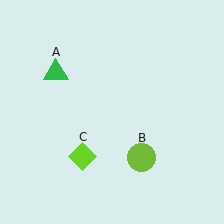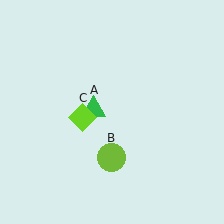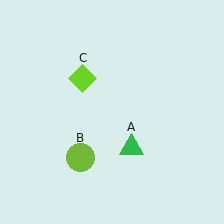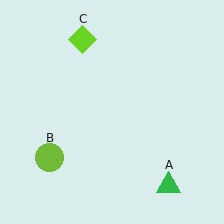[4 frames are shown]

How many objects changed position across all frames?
3 objects changed position: green triangle (object A), lime circle (object B), lime diamond (object C).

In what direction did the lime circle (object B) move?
The lime circle (object B) moved left.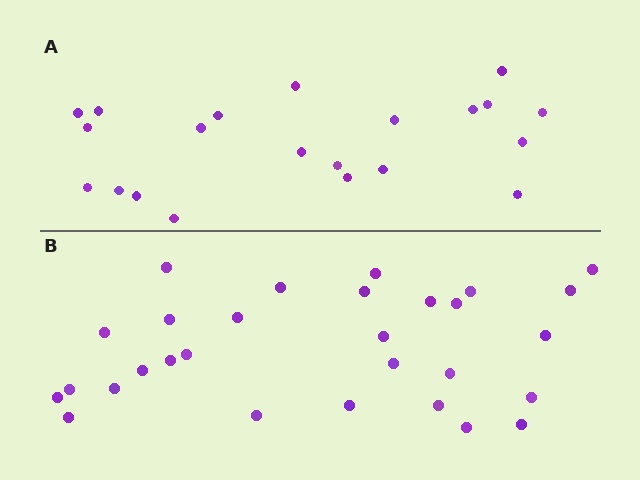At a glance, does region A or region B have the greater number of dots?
Region B (the bottom region) has more dots.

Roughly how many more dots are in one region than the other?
Region B has roughly 8 or so more dots than region A.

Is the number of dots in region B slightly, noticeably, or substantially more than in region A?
Region B has noticeably more, but not dramatically so. The ratio is roughly 1.4 to 1.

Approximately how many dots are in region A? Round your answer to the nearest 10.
About 20 dots. (The exact count is 21, which rounds to 20.)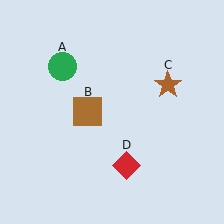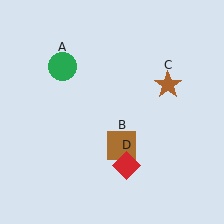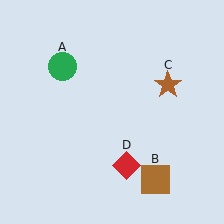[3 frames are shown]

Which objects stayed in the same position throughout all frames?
Green circle (object A) and brown star (object C) and red diamond (object D) remained stationary.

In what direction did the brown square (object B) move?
The brown square (object B) moved down and to the right.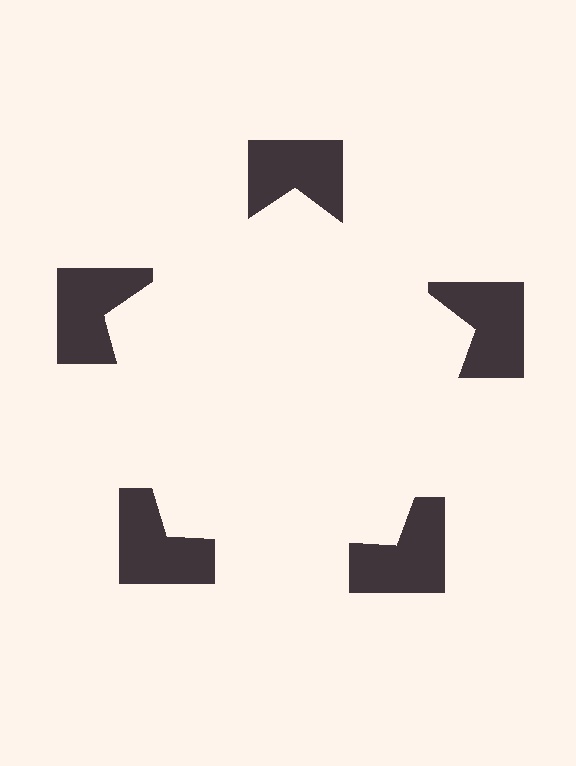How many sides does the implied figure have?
5 sides.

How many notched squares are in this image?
There are 5 — one at each vertex of the illusory pentagon.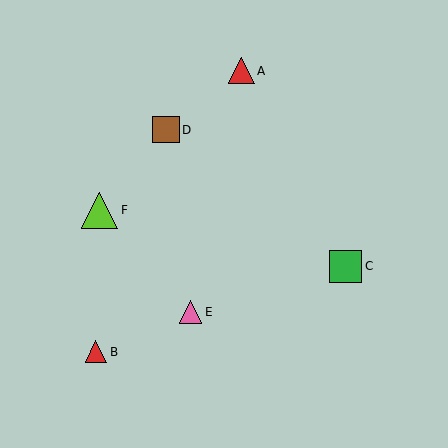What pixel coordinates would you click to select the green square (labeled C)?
Click at (346, 266) to select the green square C.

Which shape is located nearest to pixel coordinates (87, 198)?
The lime triangle (labeled F) at (99, 210) is nearest to that location.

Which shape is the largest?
The lime triangle (labeled F) is the largest.